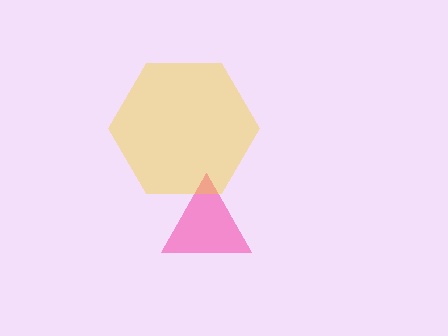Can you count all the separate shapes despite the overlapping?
Yes, there are 2 separate shapes.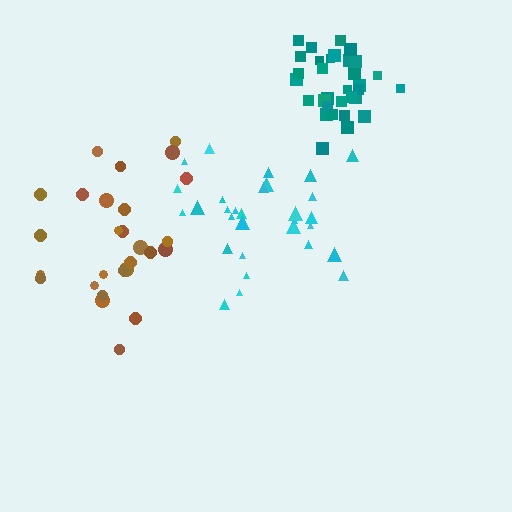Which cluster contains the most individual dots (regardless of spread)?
Teal (34).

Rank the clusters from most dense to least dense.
teal, cyan, brown.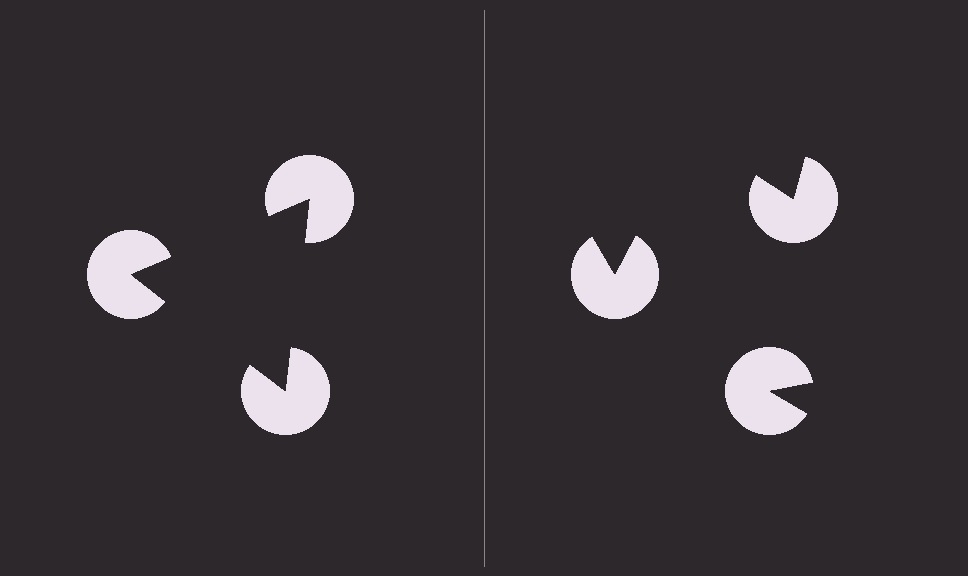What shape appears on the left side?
An illusory triangle.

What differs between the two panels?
The pac-man discs are positioned identically on both sides; only the wedge orientations differ. On the left they align to a triangle; on the right they are misaligned.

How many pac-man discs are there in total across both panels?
6 — 3 on each side.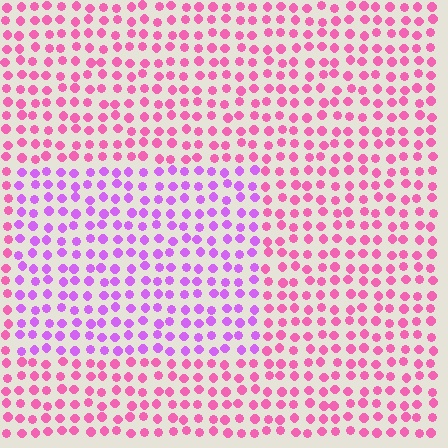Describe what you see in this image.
The image is filled with small pink elements in a uniform arrangement. A rectangle-shaped region is visible where the elements are tinted to a slightly different hue, forming a subtle color boundary.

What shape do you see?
I see a rectangle.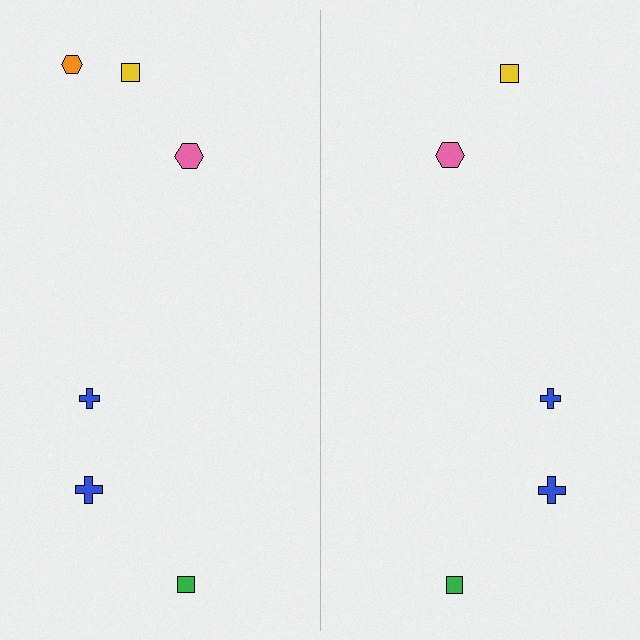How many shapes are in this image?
There are 11 shapes in this image.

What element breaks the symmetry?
A orange hexagon is missing from the right side.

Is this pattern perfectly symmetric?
No, the pattern is not perfectly symmetric. A orange hexagon is missing from the right side.